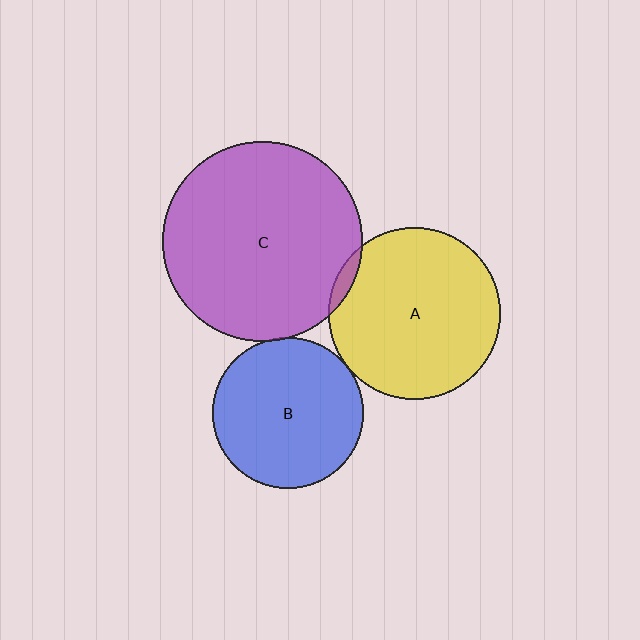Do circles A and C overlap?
Yes.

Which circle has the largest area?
Circle C (purple).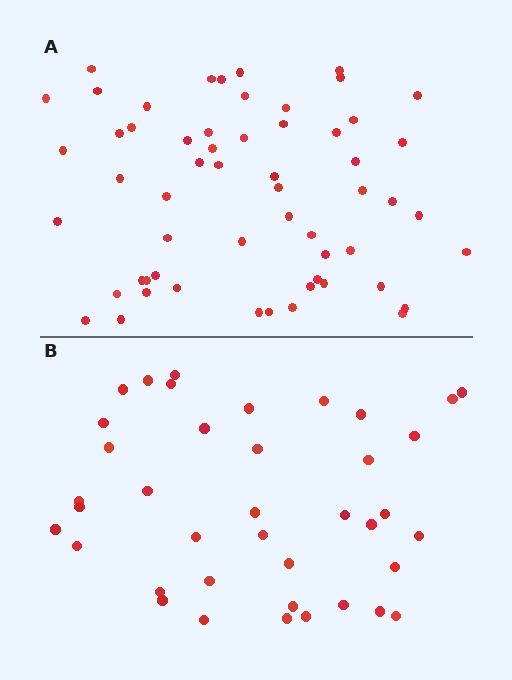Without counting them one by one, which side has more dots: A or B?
Region A (the top region) has more dots.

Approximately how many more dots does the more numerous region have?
Region A has approximately 20 more dots than region B.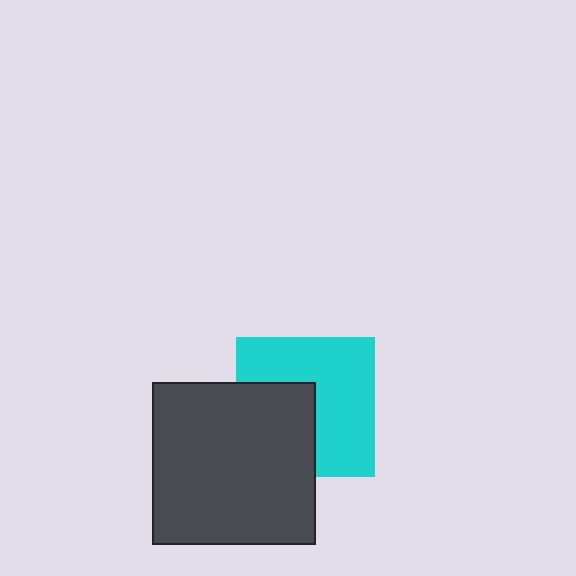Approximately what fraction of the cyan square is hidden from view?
Roughly 39% of the cyan square is hidden behind the dark gray square.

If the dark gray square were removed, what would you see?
You would see the complete cyan square.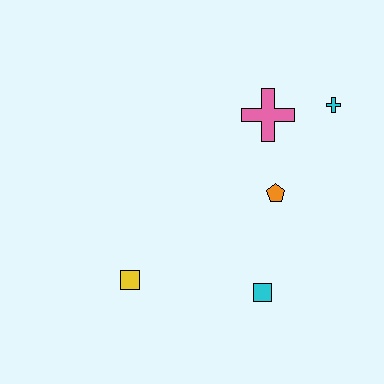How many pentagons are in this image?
There is 1 pentagon.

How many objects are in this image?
There are 5 objects.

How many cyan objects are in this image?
There are 2 cyan objects.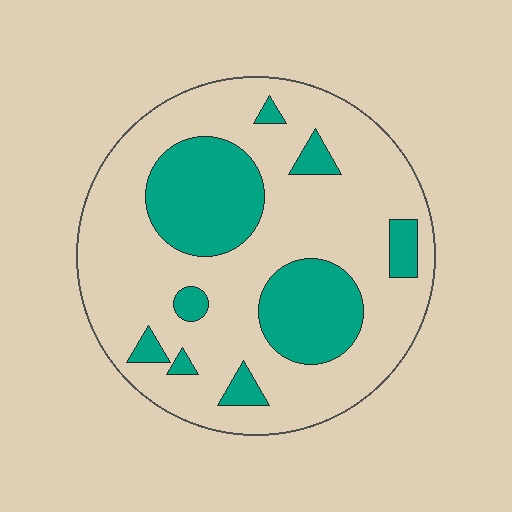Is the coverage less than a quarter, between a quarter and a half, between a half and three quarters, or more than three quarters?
Between a quarter and a half.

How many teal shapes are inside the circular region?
9.